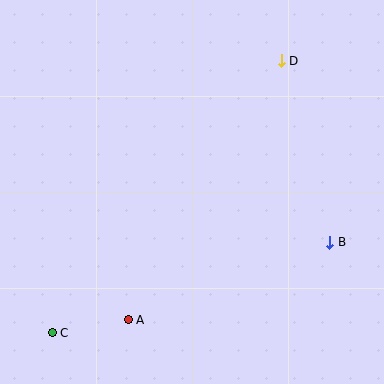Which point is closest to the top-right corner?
Point D is closest to the top-right corner.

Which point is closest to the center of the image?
Point A at (128, 320) is closest to the center.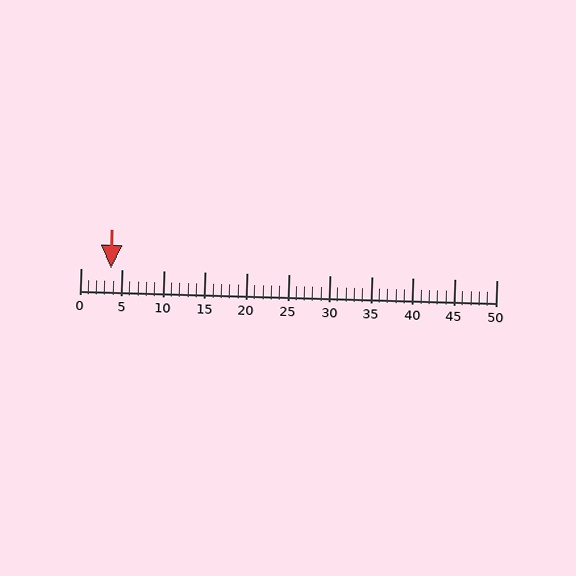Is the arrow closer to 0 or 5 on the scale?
The arrow is closer to 5.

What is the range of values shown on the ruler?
The ruler shows values from 0 to 50.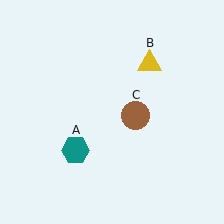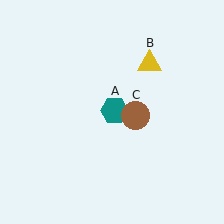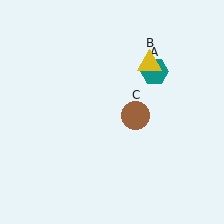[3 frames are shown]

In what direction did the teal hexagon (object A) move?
The teal hexagon (object A) moved up and to the right.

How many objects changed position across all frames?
1 object changed position: teal hexagon (object A).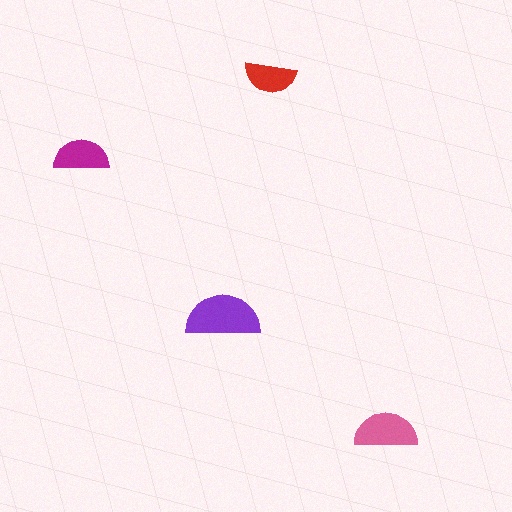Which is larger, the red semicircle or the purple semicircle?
The purple one.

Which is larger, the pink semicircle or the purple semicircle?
The purple one.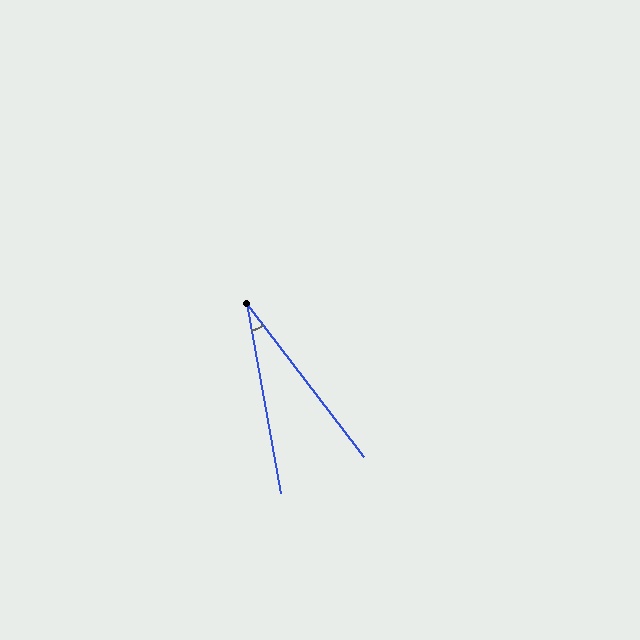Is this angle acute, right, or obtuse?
It is acute.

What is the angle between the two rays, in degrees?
Approximately 27 degrees.